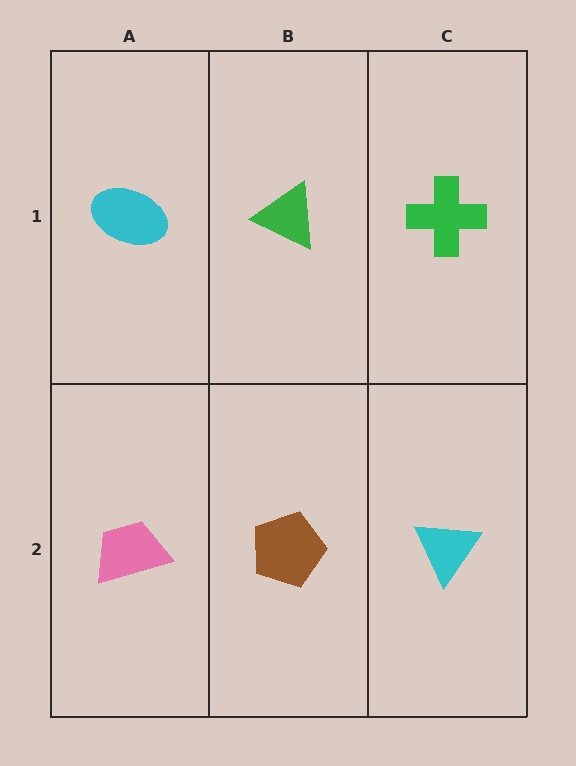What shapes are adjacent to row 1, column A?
A pink trapezoid (row 2, column A), a green triangle (row 1, column B).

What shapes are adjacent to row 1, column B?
A brown pentagon (row 2, column B), a cyan ellipse (row 1, column A), a green cross (row 1, column C).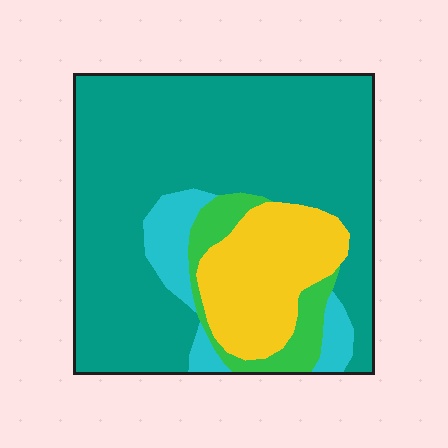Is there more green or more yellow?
Yellow.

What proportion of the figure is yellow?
Yellow takes up less than a quarter of the figure.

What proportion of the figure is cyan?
Cyan takes up about one tenth (1/10) of the figure.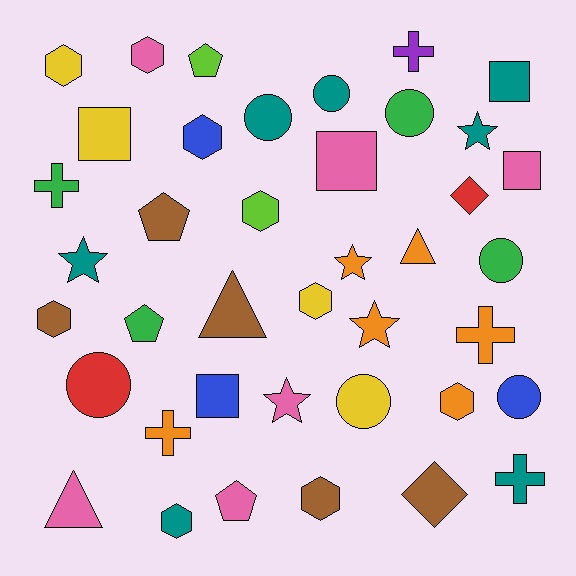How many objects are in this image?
There are 40 objects.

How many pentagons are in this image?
There are 4 pentagons.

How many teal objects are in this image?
There are 7 teal objects.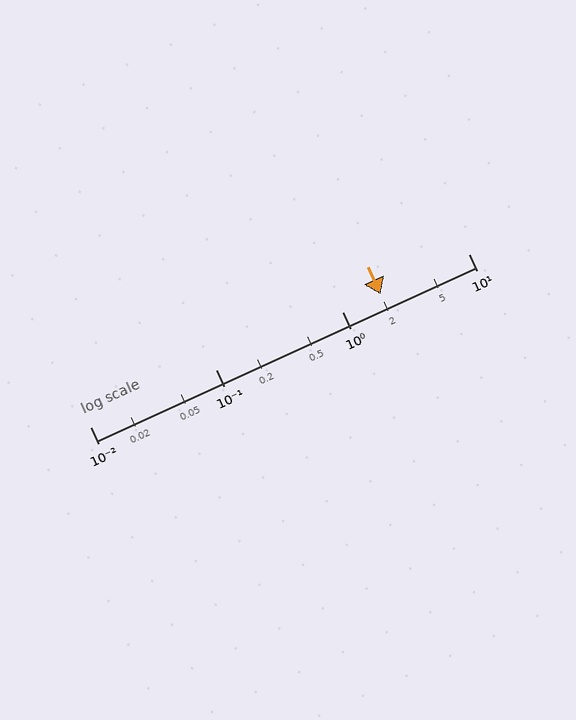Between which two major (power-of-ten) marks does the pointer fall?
The pointer is between 1 and 10.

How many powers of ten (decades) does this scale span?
The scale spans 3 decades, from 0.01 to 10.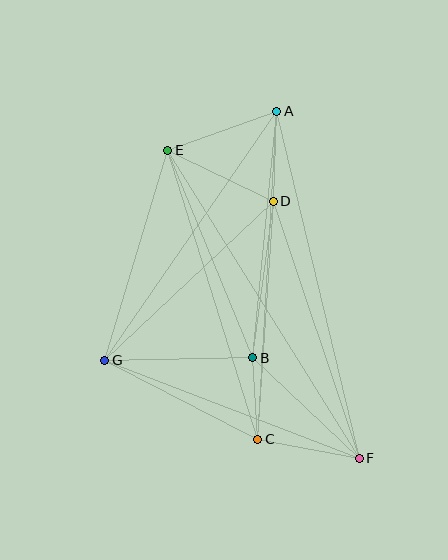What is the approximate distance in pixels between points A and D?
The distance between A and D is approximately 90 pixels.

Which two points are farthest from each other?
Points E and F are farthest from each other.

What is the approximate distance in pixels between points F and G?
The distance between F and G is approximately 273 pixels.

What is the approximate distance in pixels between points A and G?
The distance between A and G is approximately 303 pixels.